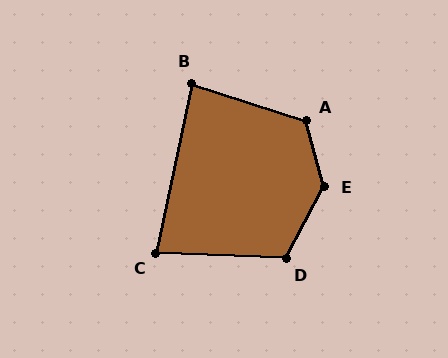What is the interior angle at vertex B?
Approximately 84 degrees (acute).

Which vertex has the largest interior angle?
E, at approximately 136 degrees.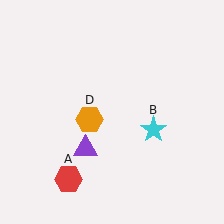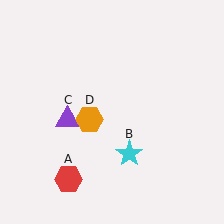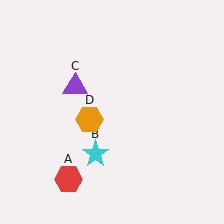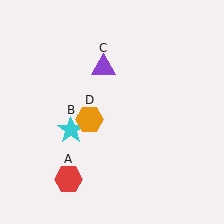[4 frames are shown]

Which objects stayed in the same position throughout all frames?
Red hexagon (object A) and orange hexagon (object D) remained stationary.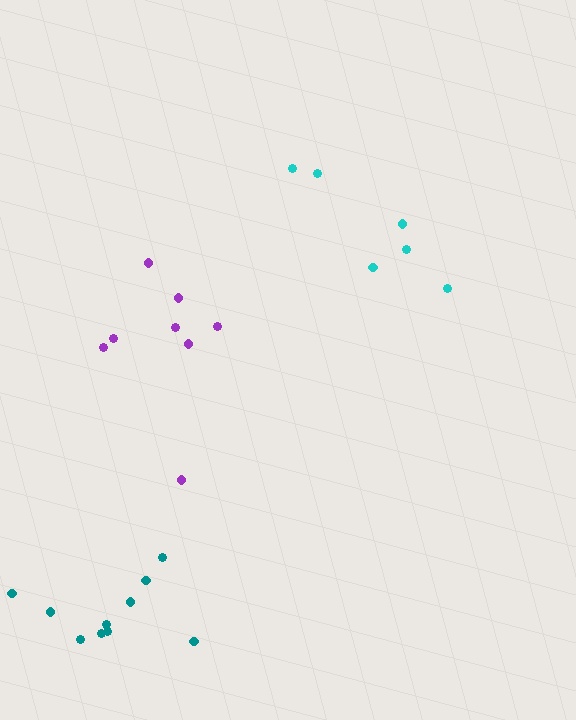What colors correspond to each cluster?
The clusters are colored: purple, cyan, teal.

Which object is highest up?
The cyan cluster is topmost.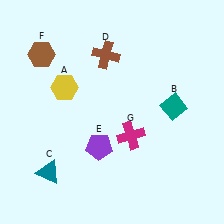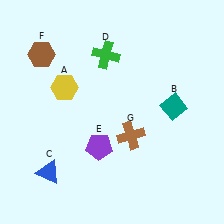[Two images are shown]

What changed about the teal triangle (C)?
In Image 1, C is teal. In Image 2, it changed to blue.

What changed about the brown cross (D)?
In Image 1, D is brown. In Image 2, it changed to green.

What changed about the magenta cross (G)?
In Image 1, G is magenta. In Image 2, it changed to brown.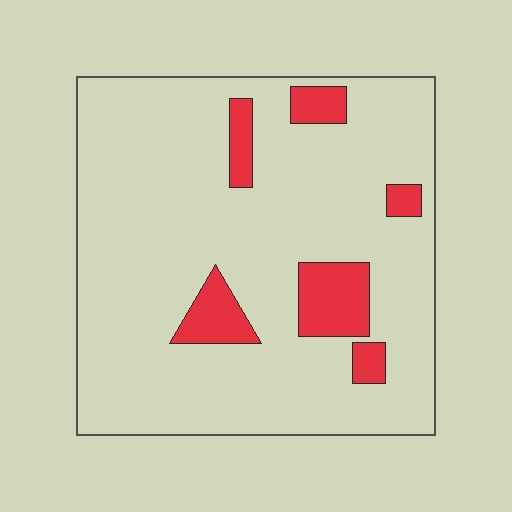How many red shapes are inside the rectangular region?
6.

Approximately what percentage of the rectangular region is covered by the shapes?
Approximately 10%.